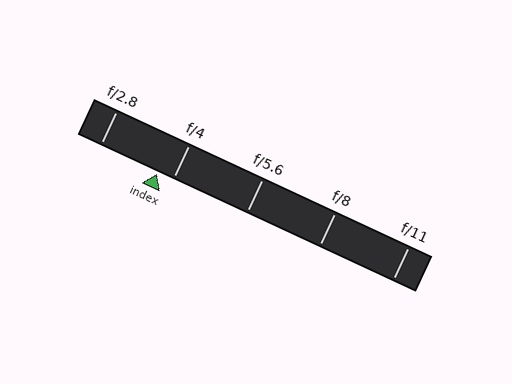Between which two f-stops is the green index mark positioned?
The index mark is between f/2.8 and f/4.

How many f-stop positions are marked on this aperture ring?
There are 5 f-stop positions marked.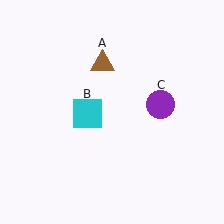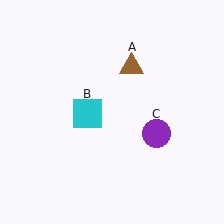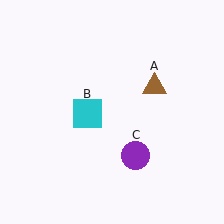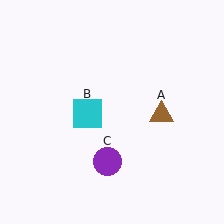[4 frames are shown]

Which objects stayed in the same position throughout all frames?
Cyan square (object B) remained stationary.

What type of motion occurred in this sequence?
The brown triangle (object A), purple circle (object C) rotated clockwise around the center of the scene.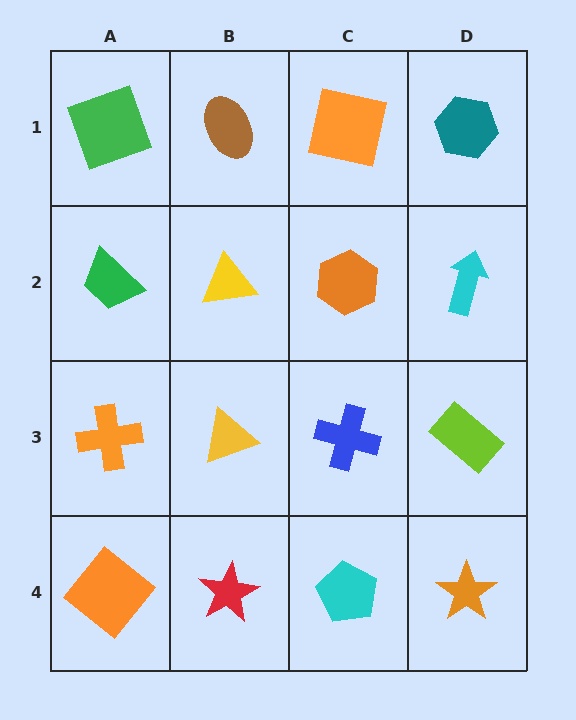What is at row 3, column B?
A yellow triangle.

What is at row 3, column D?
A lime rectangle.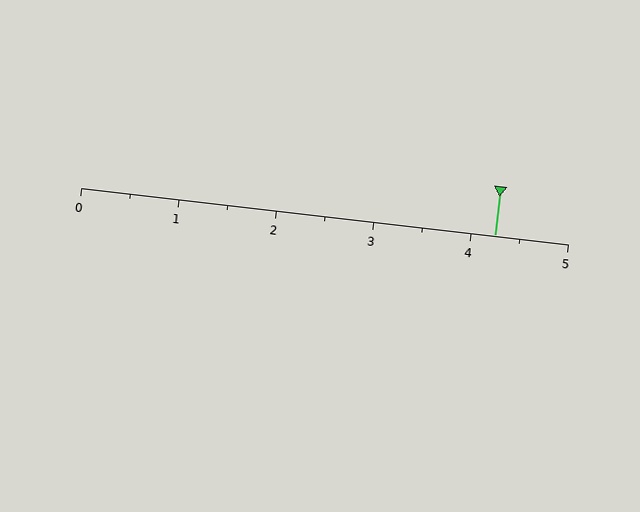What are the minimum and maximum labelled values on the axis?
The axis runs from 0 to 5.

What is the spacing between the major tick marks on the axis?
The major ticks are spaced 1 apart.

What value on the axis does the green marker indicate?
The marker indicates approximately 4.2.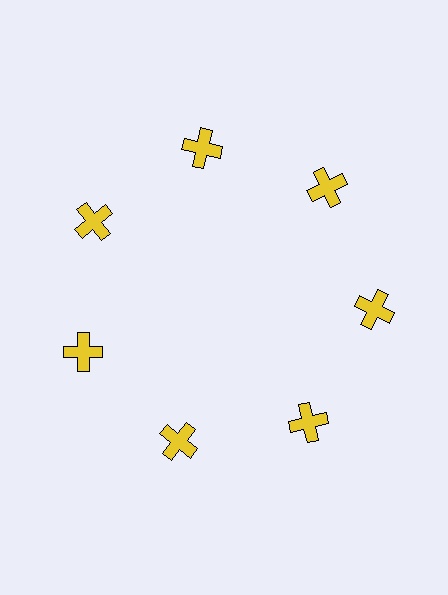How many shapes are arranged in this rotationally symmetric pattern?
There are 7 shapes, arranged in 7 groups of 1.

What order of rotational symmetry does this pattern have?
This pattern has 7-fold rotational symmetry.